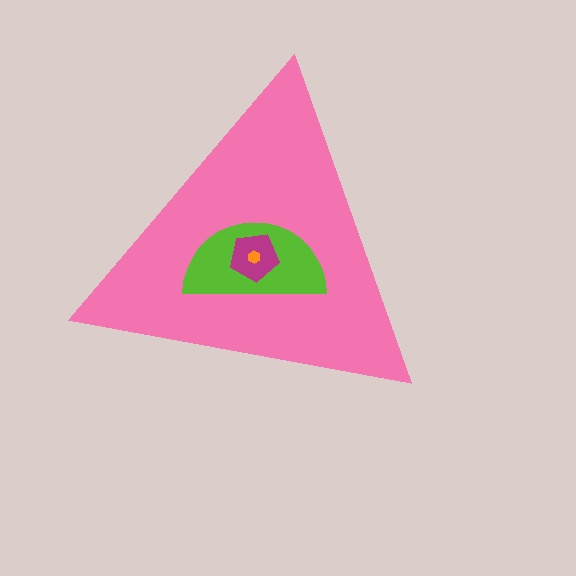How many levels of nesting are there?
4.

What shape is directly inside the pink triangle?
The lime semicircle.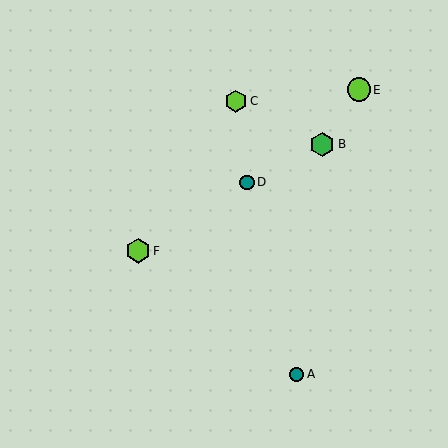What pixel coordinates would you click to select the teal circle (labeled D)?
Click at (247, 182) to select the teal circle D.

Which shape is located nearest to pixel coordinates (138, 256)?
The lime hexagon (labeled F) at (138, 251) is nearest to that location.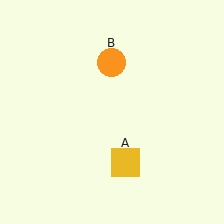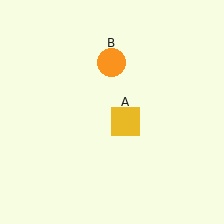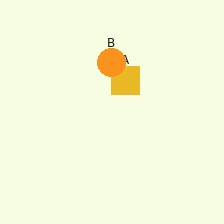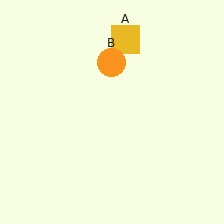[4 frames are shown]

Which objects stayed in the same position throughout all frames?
Orange circle (object B) remained stationary.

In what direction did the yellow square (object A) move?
The yellow square (object A) moved up.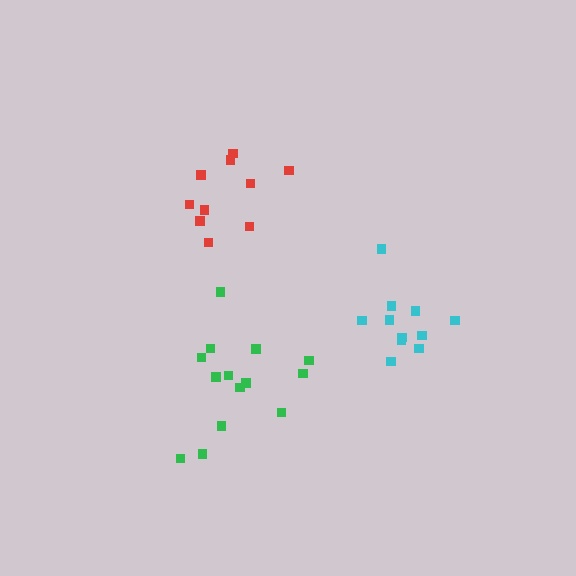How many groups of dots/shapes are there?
There are 3 groups.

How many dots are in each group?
Group 1: 10 dots, Group 2: 14 dots, Group 3: 11 dots (35 total).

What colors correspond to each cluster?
The clusters are colored: red, green, cyan.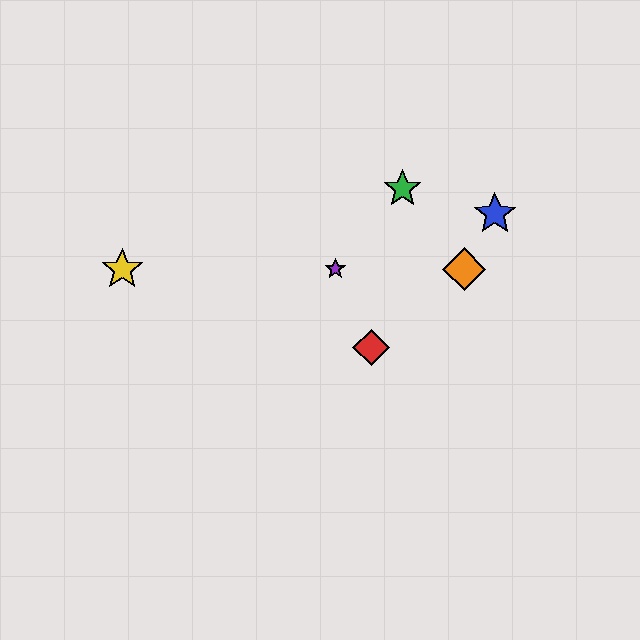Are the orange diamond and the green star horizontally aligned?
No, the orange diamond is at y≈269 and the green star is at y≈189.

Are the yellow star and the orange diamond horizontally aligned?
Yes, both are at y≈269.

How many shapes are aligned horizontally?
3 shapes (the yellow star, the purple star, the orange diamond) are aligned horizontally.